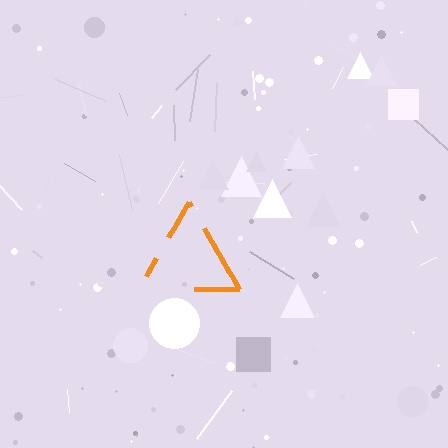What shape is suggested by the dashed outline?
The dashed outline suggests a triangle.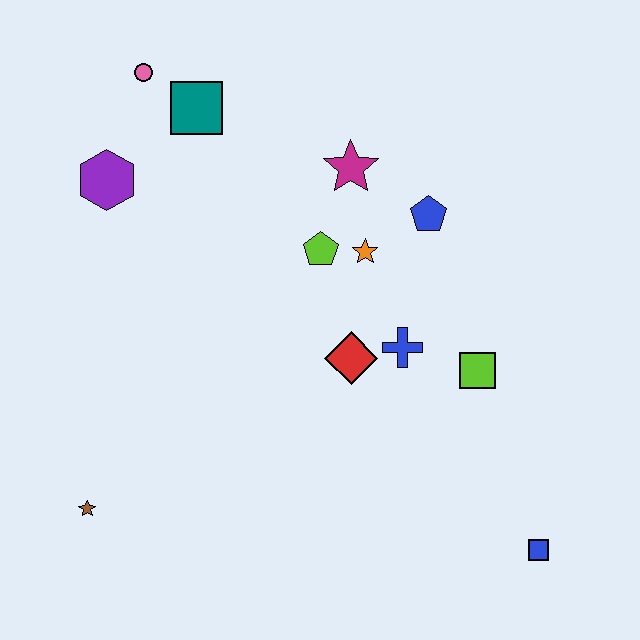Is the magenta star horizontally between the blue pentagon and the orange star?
No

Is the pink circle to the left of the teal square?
Yes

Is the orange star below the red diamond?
No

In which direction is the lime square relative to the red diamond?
The lime square is to the right of the red diamond.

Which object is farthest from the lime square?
The pink circle is farthest from the lime square.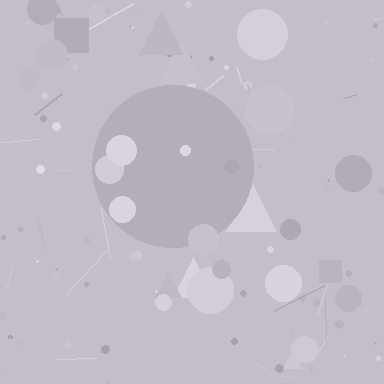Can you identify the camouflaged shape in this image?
The camouflaged shape is a circle.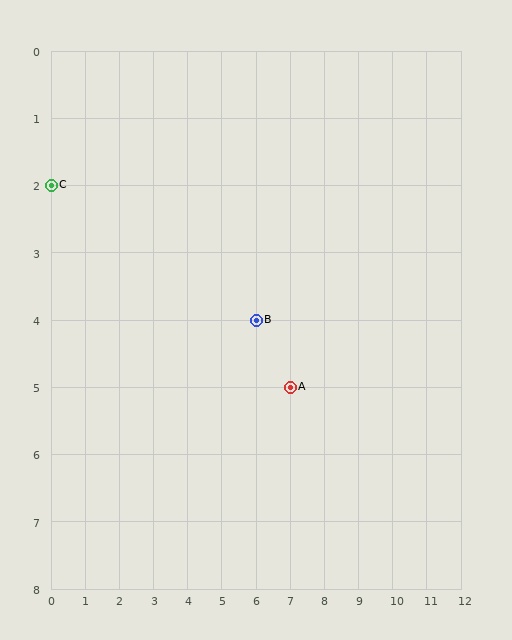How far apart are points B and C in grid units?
Points B and C are 6 columns and 2 rows apart (about 6.3 grid units diagonally).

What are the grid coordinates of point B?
Point B is at grid coordinates (6, 4).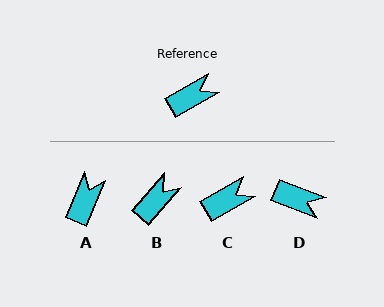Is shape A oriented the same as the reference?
No, it is off by about 38 degrees.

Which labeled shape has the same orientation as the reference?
C.